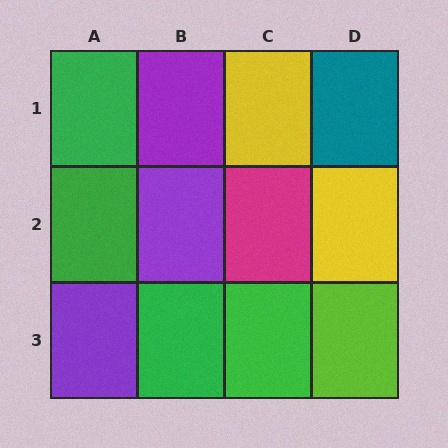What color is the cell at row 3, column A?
Purple.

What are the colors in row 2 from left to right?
Green, purple, magenta, yellow.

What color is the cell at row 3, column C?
Green.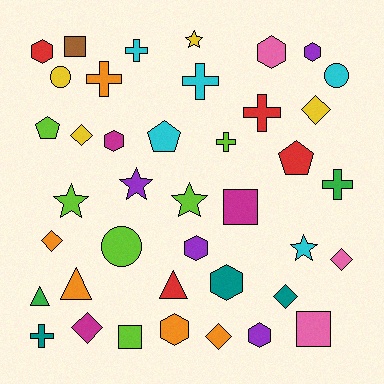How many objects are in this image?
There are 40 objects.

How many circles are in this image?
There are 3 circles.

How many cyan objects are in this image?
There are 5 cyan objects.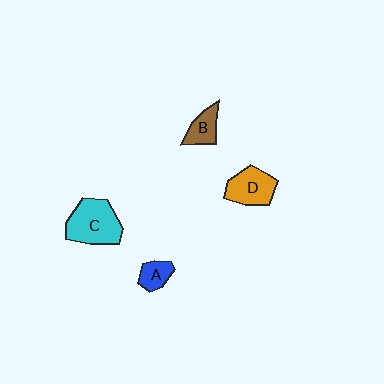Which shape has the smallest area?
Shape A (blue).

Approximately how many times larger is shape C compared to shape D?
Approximately 1.4 times.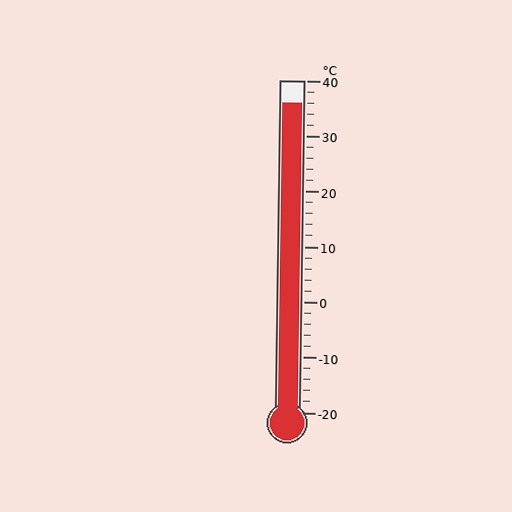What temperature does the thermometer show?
The thermometer shows approximately 36°C.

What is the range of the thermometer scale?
The thermometer scale ranges from -20°C to 40°C.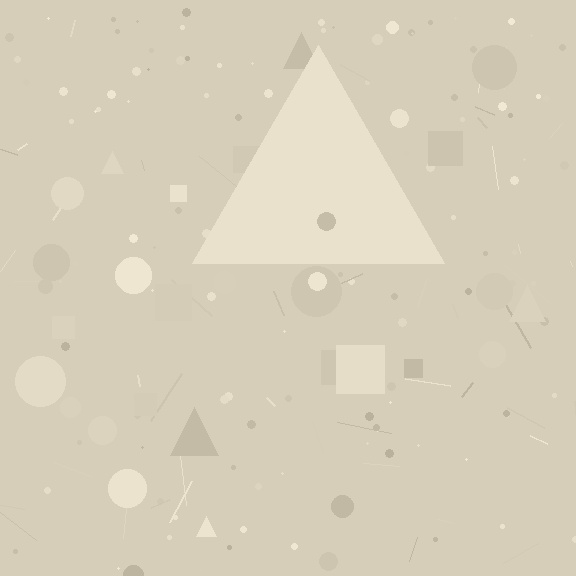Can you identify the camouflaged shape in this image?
The camouflaged shape is a triangle.